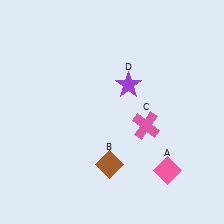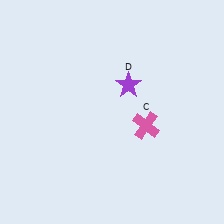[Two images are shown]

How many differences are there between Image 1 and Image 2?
There are 2 differences between the two images.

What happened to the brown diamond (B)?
The brown diamond (B) was removed in Image 2. It was in the bottom-left area of Image 1.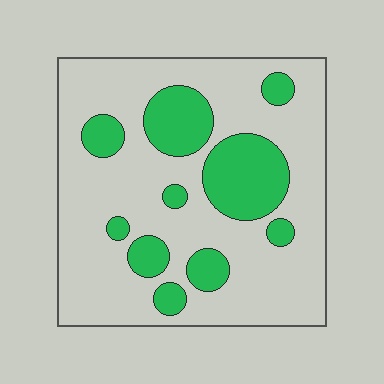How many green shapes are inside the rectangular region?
10.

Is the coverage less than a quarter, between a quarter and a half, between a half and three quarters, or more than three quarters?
Less than a quarter.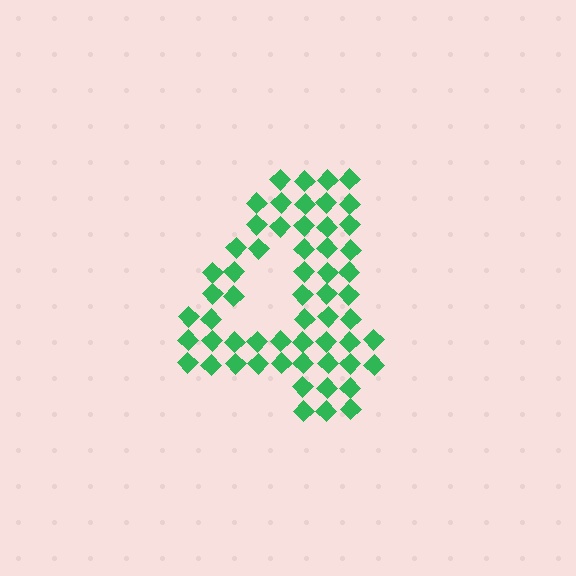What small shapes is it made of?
It is made of small diamonds.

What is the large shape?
The large shape is the digit 4.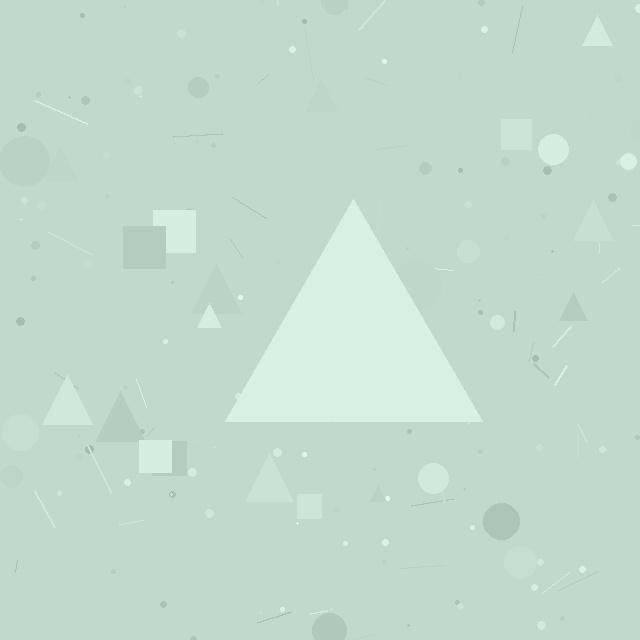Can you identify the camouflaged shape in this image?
The camouflaged shape is a triangle.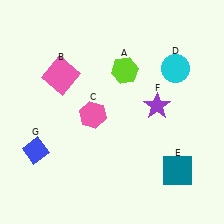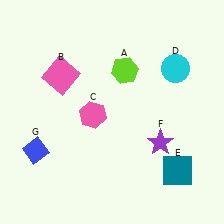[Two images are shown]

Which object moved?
The purple star (F) moved down.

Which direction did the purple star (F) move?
The purple star (F) moved down.